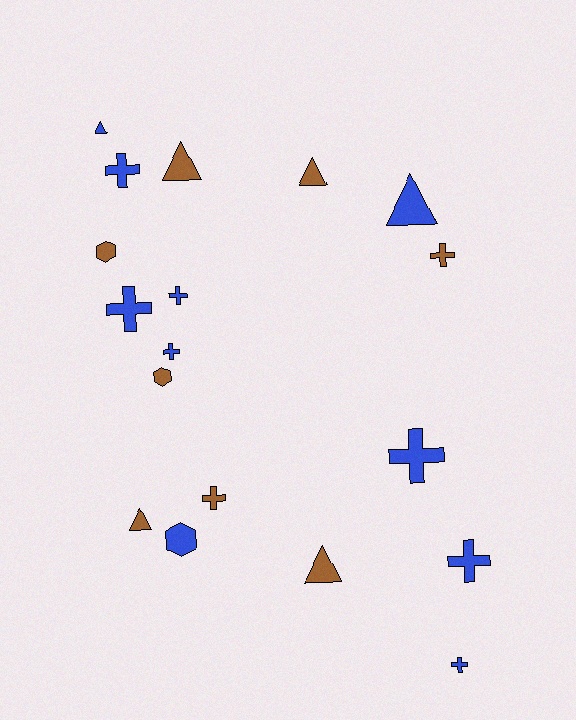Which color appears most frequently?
Blue, with 10 objects.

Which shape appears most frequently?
Cross, with 9 objects.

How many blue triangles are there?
There are 2 blue triangles.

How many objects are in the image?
There are 18 objects.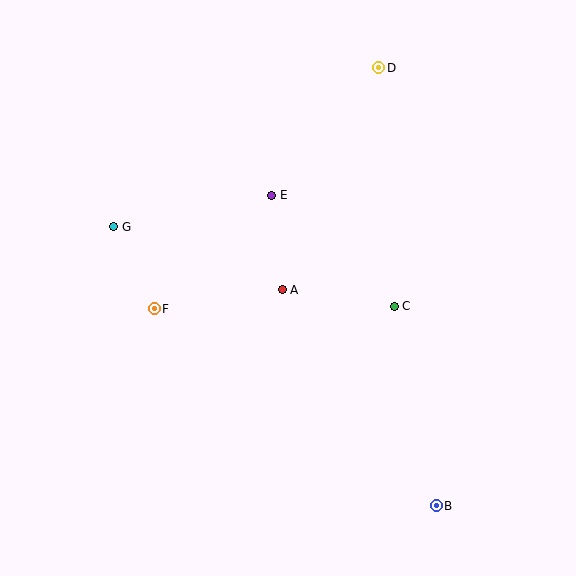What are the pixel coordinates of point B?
Point B is at (436, 506).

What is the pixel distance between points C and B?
The distance between C and B is 204 pixels.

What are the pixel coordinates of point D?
Point D is at (379, 68).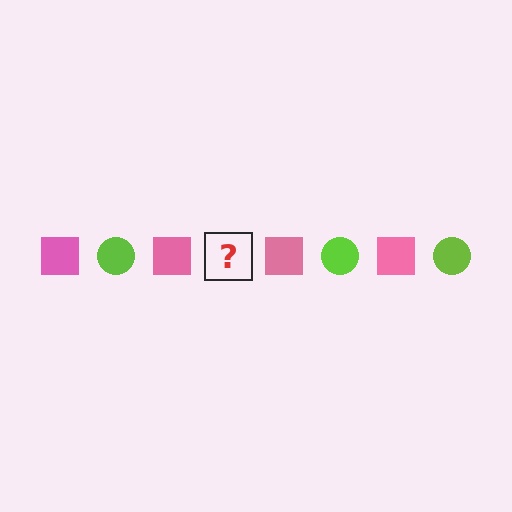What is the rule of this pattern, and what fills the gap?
The rule is that the pattern alternates between pink square and lime circle. The gap should be filled with a lime circle.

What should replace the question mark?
The question mark should be replaced with a lime circle.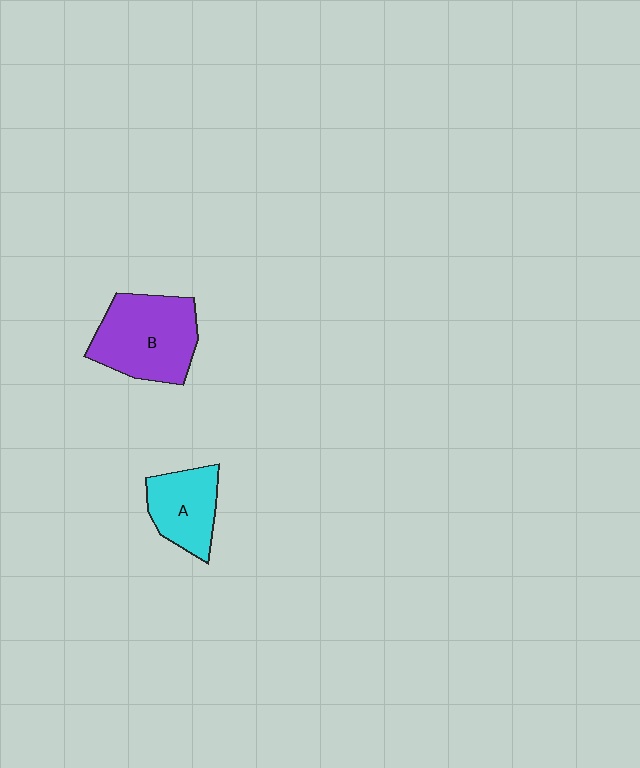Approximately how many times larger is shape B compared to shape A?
Approximately 1.5 times.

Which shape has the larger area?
Shape B (purple).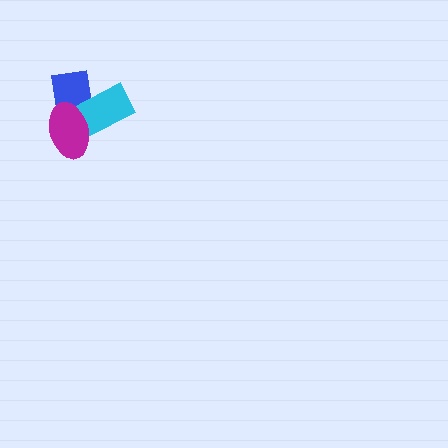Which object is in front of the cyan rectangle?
The magenta ellipse is in front of the cyan rectangle.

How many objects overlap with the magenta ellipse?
2 objects overlap with the magenta ellipse.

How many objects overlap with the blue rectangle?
2 objects overlap with the blue rectangle.